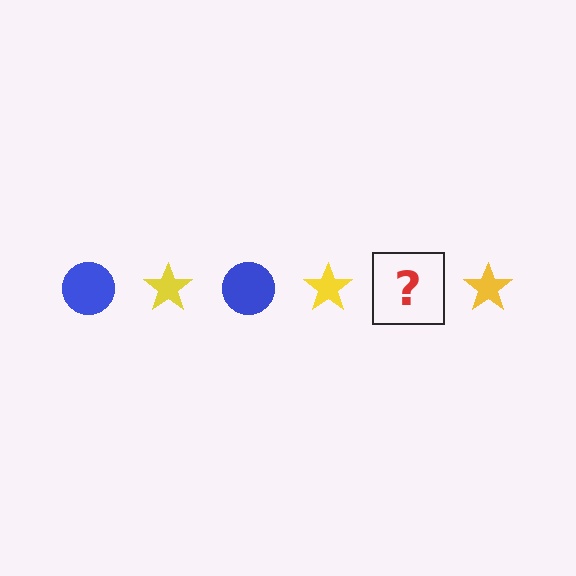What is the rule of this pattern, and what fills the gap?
The rule is that the pattern alternates between blue circle and yellow star. The gap should be filled with a blue circle.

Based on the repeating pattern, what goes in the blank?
The blank should be a blue circle.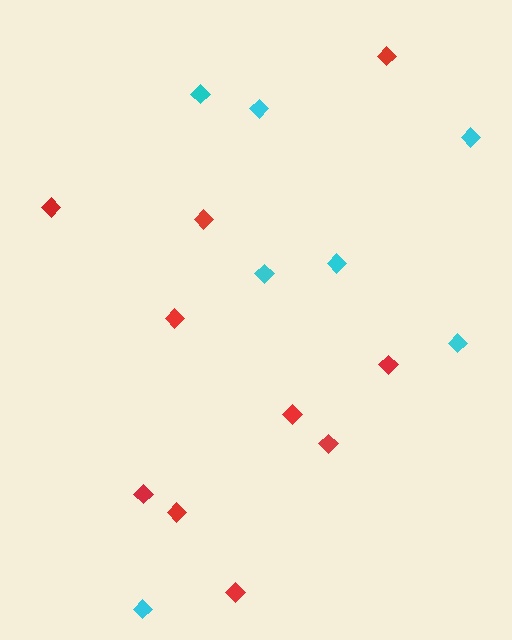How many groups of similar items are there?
There are 2 groups: one group of cyan diamonds (7) and one group of red diamonds (10).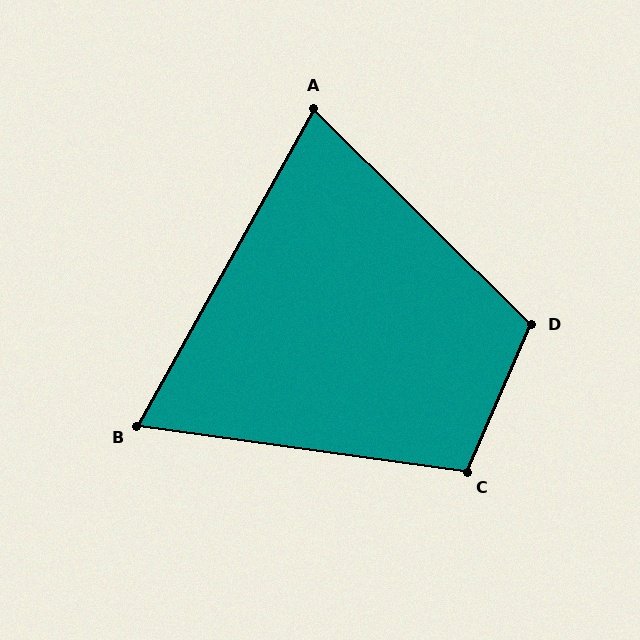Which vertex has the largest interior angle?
D, at approximately 111 degrees.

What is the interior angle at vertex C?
Approximately 106 degrees (obtuse).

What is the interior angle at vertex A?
Approximately 74 degrees (acute).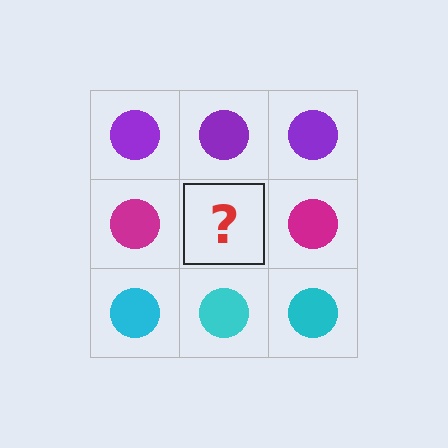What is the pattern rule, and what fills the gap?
The rule is that each row has a consistent color. The gap should be filled with a magenta circle.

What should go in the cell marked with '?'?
The missing cell should contain a magenta circle.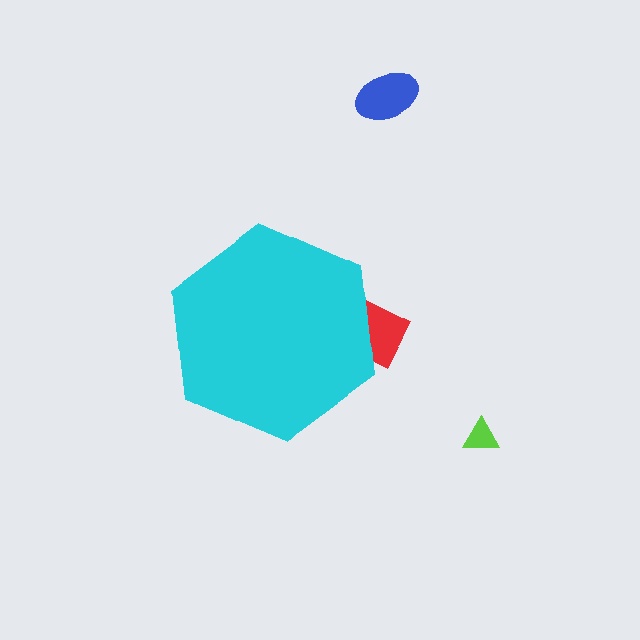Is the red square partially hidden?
Yes, the red square is partially hidden behind the cyan hexagon.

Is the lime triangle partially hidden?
No, the lime triangle is fully visible.